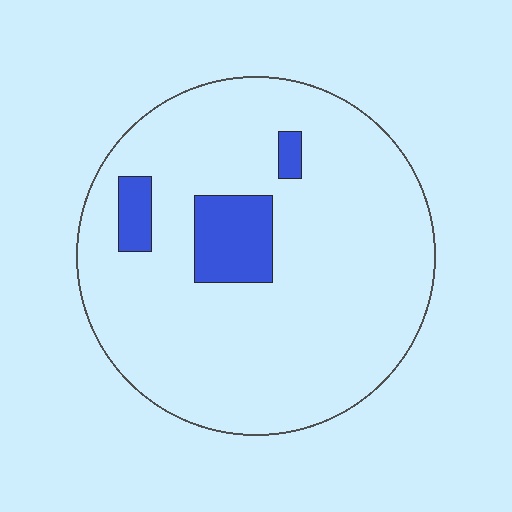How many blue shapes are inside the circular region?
3.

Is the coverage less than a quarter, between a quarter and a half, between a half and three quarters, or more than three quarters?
Less than a quarter.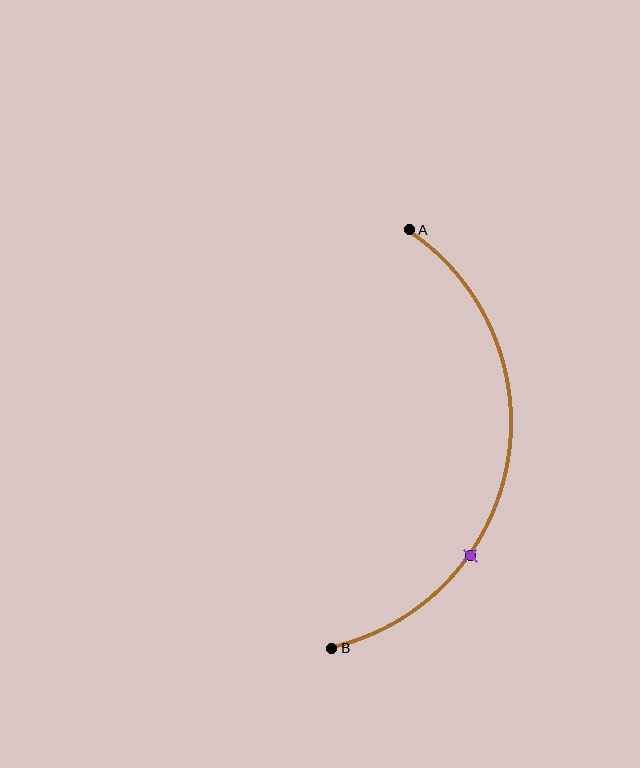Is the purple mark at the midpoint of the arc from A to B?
No. The purple mark lies on the arc but is closer to endpoint B. The arc midpoint would be at the point on the curve equidistant along the arc from both A and B.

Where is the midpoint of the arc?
The arc midpoint is the point on the curve farthest from the straight line joining A and B. It sits to the right of that line.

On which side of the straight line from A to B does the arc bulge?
The arc bulges to the right of the straight line connecting A and B.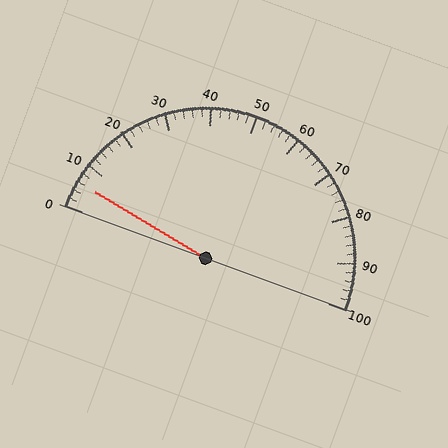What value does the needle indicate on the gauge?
The needle indicates approximately 6.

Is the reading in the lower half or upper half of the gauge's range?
The reading is in the lower half of the range (0 to 100).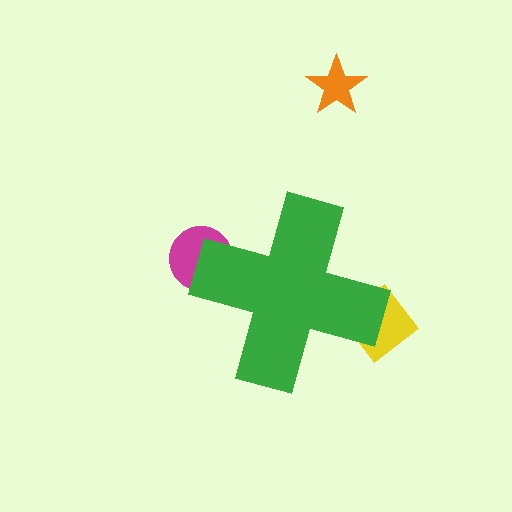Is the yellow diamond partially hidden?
Yes, the yellow diamond is partially hidden behind the green cross.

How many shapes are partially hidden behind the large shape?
2 shapes are partially hidden.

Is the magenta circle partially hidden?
Yes, the magenta circle is partially hidden behind the green cross.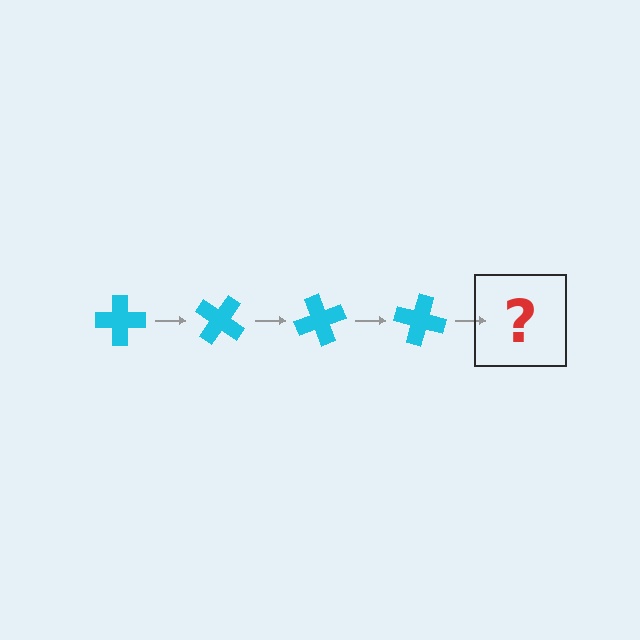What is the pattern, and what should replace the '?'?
The pattern is that the cross rotates 35 degrees each step. The '?' should be a cyan cross rotated 140 degrees.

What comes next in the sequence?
The next element should be a cyan cross rotated 140 degrees.